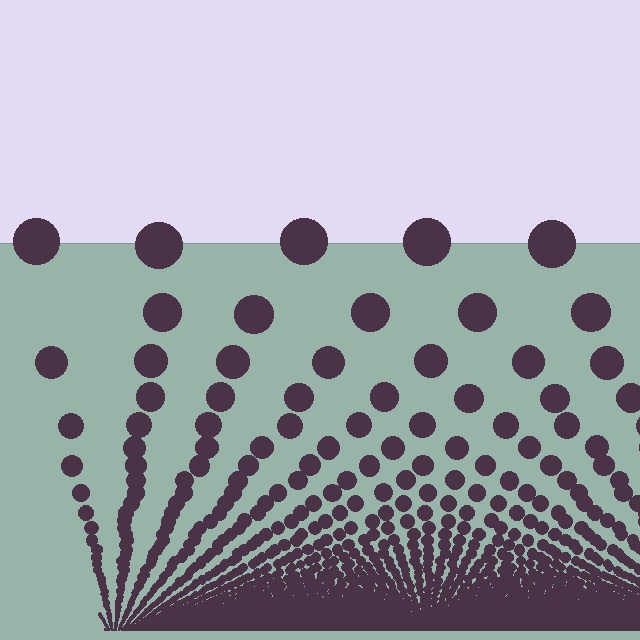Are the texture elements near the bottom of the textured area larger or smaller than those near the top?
Smaller. The gradient is inverted — elements near the bottom are smaller and denser.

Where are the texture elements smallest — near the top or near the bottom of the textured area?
Near the bottom.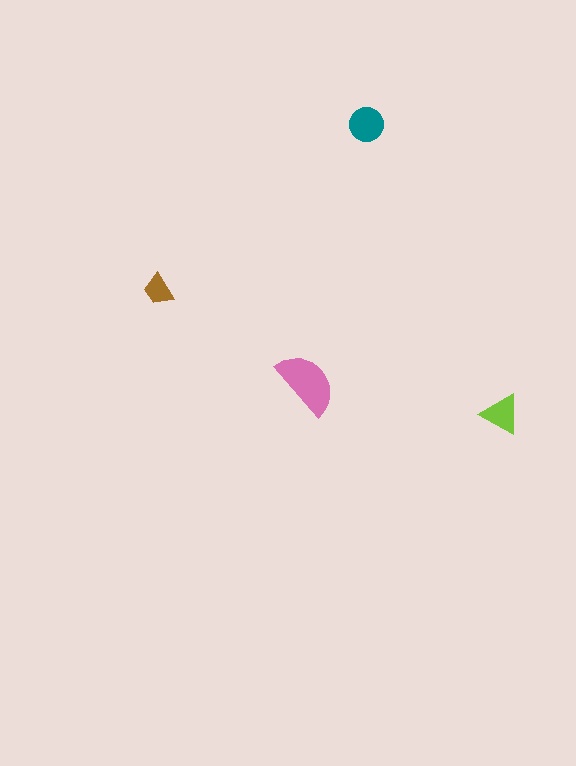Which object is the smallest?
The brown trapezoid.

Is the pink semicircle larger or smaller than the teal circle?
Larger.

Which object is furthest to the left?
The brown trapezoid is leftmost.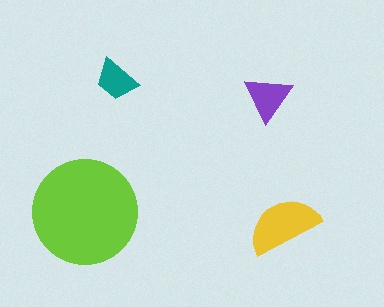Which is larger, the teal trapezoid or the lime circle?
The lime circle.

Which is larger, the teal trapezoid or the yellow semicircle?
The yellow semicircle.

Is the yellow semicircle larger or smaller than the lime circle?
Smaller.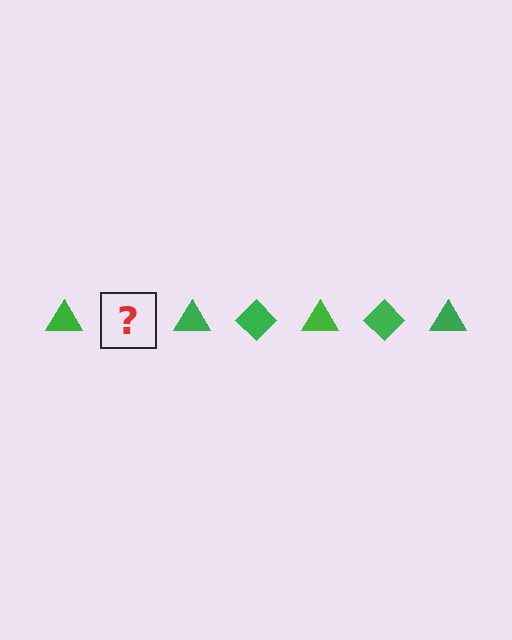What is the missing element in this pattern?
The missing element is a green diamond.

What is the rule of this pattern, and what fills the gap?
The rule is that the pattern cycles through triangle, diamond shapes in green. The gap should be filled with a green diamond.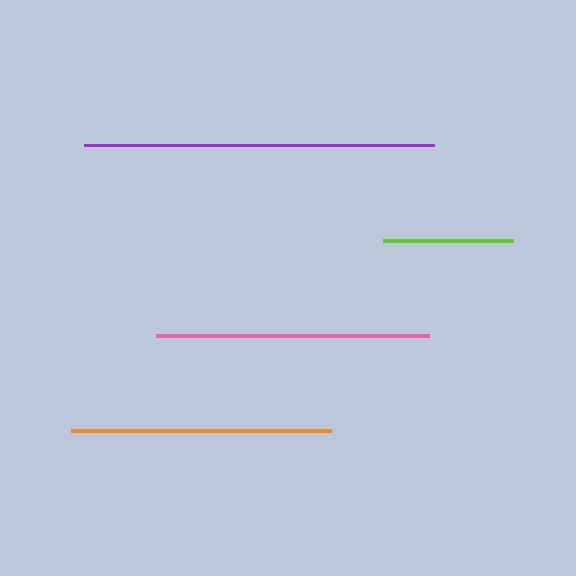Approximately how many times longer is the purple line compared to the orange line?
The purple line is approximately 1.3 times the length of the orange line.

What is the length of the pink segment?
The pink segment is approximately 273 pixels long.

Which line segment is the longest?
The purple line is the longest at approximately 350 pixels.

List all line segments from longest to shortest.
From longest to shortest: purple, pink, orange, lime.